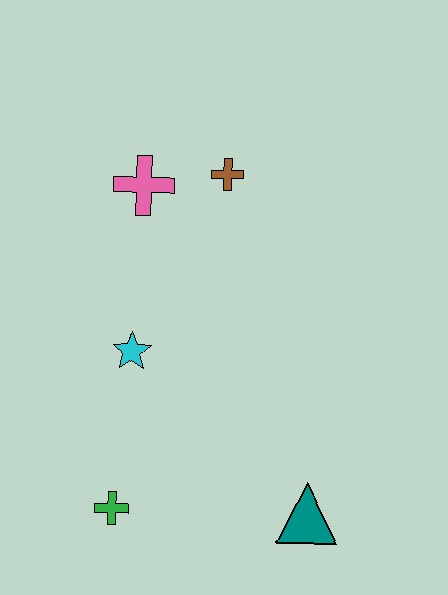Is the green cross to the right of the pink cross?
No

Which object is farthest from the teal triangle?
The pink cross is farthest from the teal triangle.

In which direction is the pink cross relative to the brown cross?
The pink cross is to the left of the brown cross.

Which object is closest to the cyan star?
The green cross is closest to the cyan star.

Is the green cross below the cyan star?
Yes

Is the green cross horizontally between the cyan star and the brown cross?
No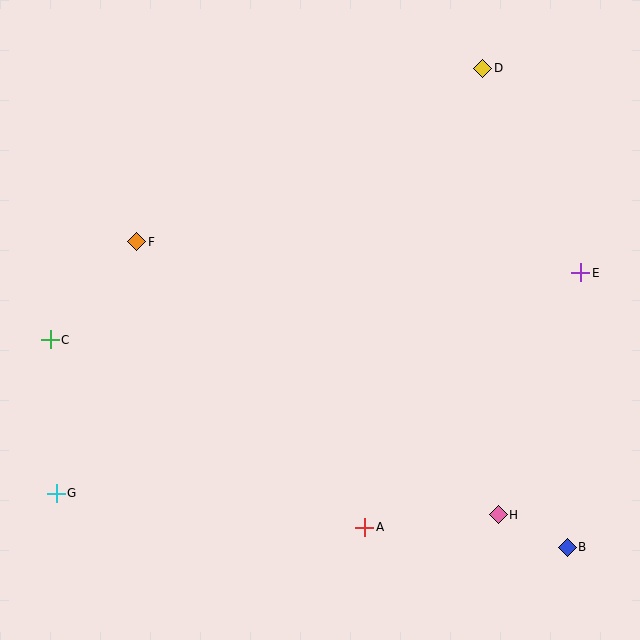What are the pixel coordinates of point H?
Point H is at (498, 515).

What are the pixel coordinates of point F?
Point F is at (137, 242).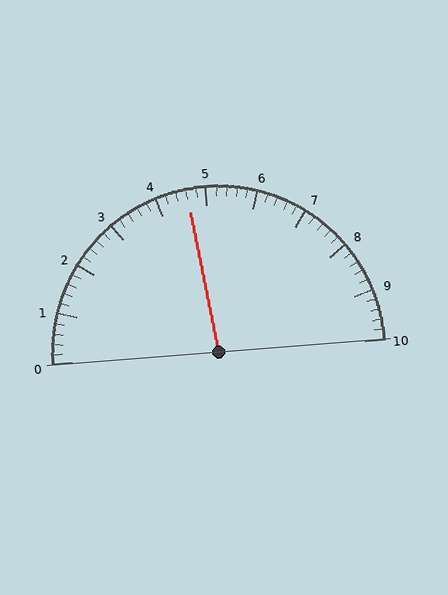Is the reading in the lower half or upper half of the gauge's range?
The reading is in the lower half of the range (0 to 10).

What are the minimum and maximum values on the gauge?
The gauge ranges from 0 to 10.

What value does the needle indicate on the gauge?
The needle indicates approximately 4.6.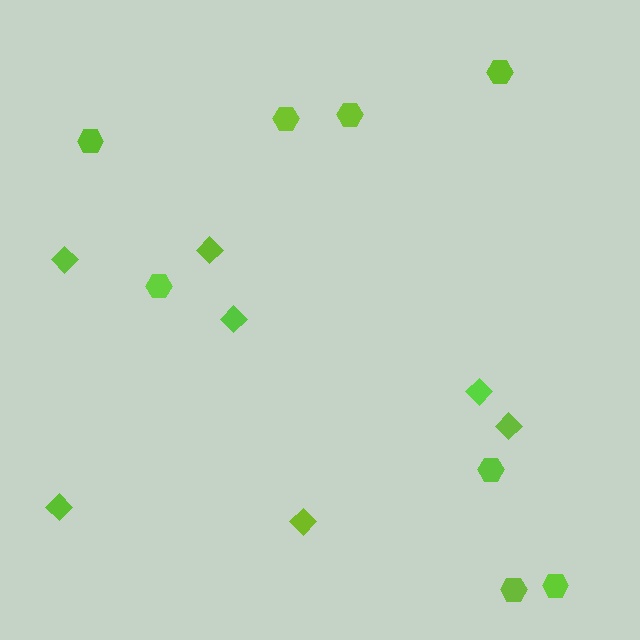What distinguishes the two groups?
There are 2 groups: one group of hexagons (8) and one group of diamonds (7).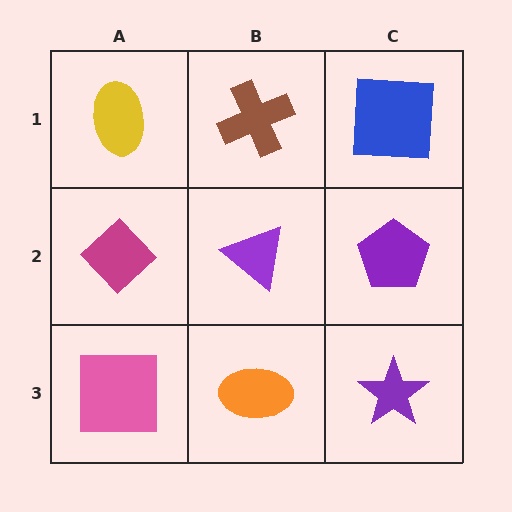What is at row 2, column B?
A purple triangle.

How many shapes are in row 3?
3 shapes.